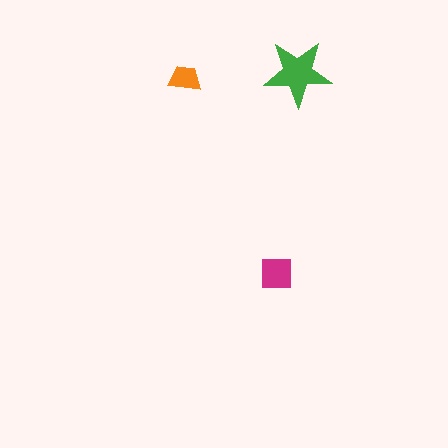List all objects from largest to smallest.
The green star, the magenta square, the orange trapezoid.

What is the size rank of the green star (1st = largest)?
1st.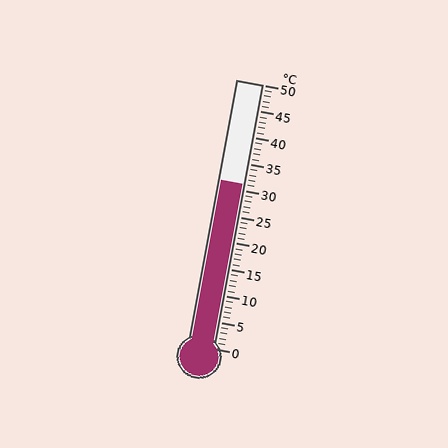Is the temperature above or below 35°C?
The temperature is below 35°C.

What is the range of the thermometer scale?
The thermometer scale ranges from 0°C to 50°C.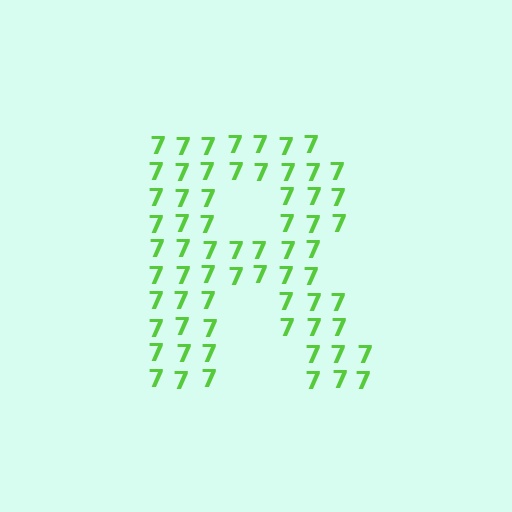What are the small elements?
The small elements are digit 7's.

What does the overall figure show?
The overall figure shows the letter R.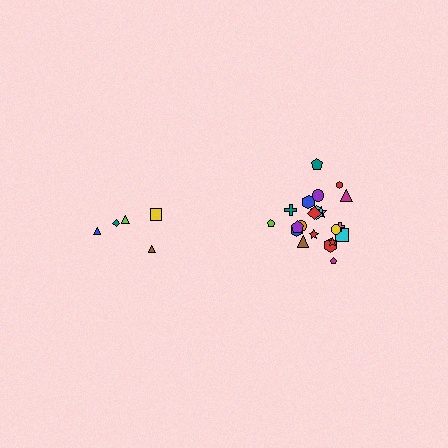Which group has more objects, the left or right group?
The right group.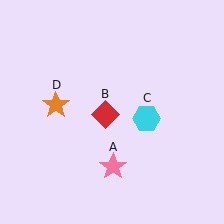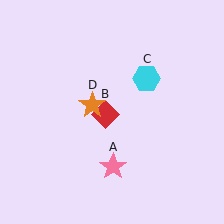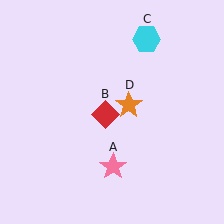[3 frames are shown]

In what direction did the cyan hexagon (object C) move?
The cyan hexagon (object C) moved up.